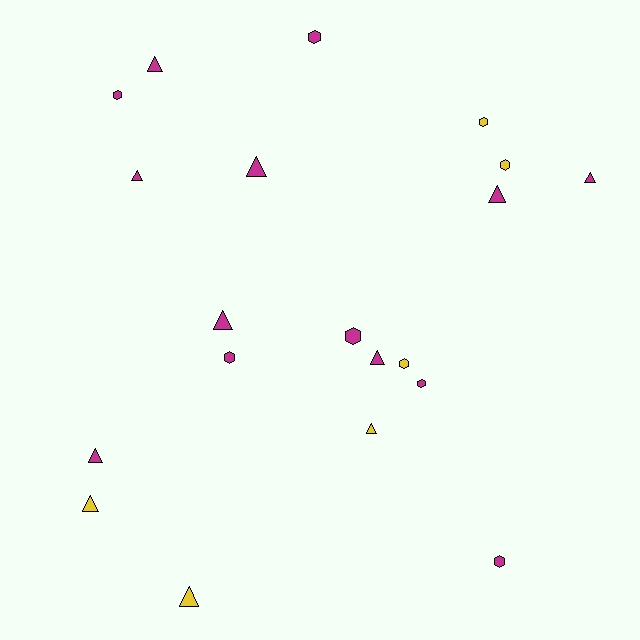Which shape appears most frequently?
Triangle, with 11 objects.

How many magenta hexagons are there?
There are 6 magenta hexagons.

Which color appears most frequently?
Magenta, with 14 objects.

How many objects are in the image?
There are 20 objects.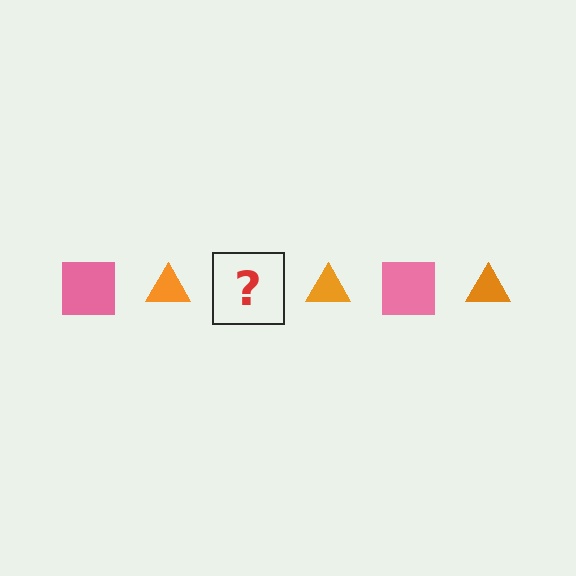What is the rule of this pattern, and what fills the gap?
The rule is that the pattern alternates between pink square and orange triangle. The gap should be filled with a pink square.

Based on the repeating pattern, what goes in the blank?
The blank should be a pink square.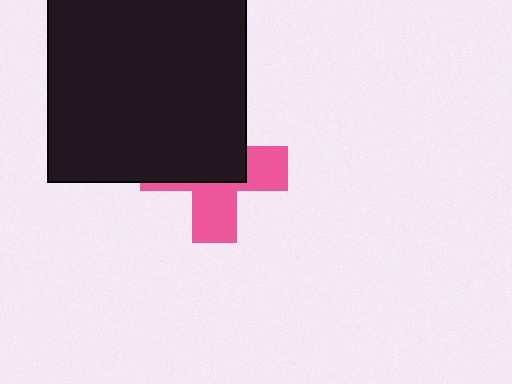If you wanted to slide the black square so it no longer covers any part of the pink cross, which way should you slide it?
Slide it up — that is the most direct way to separate the two shapes.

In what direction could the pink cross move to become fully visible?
The pink cross could move down. That would shift it out from behind the black square entirely.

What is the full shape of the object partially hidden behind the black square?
The partially hidden object is a pink cross.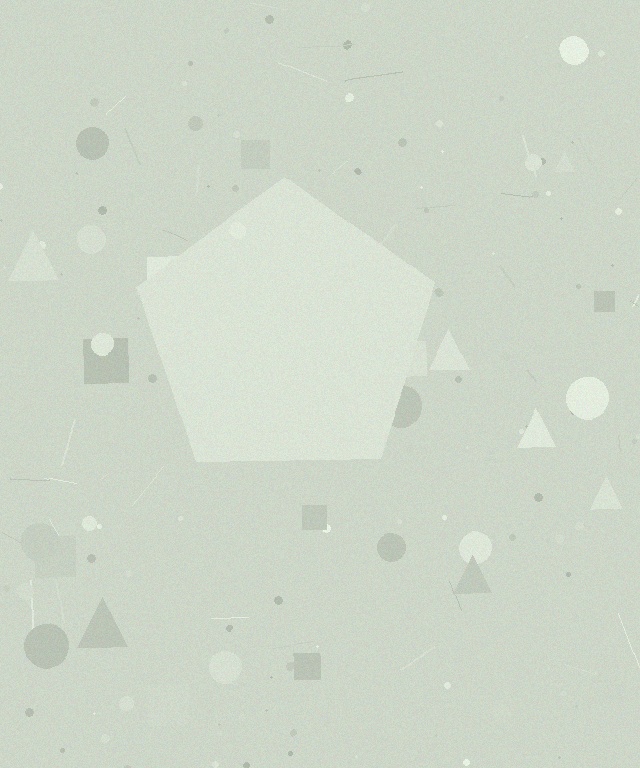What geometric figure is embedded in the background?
A pentagon is embedded in the background.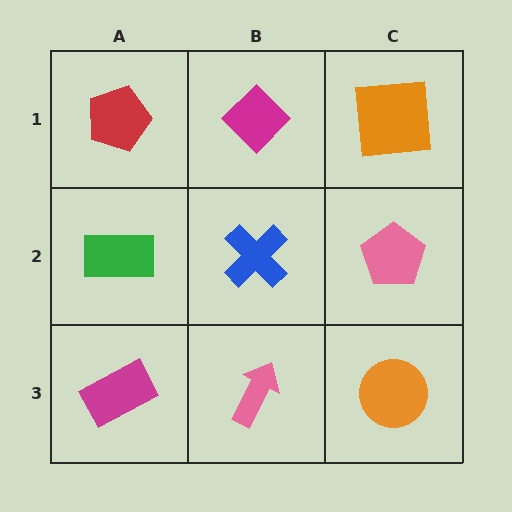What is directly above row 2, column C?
An orange square.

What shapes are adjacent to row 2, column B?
A magenta diamond (row 1, column B), a pink arrow (row 3, column B), a green rectangle (row 2, column A), a pink pentagon (row 2, column C).